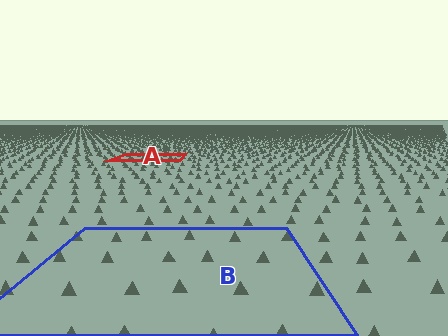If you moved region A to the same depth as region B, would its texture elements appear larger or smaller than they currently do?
They would appear larger. At a closer depth, the same texture elements are projected at a bigger on-screen size.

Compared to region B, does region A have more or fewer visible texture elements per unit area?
Region A has more texture elements per unit area — they are packed more densely because it is farther away.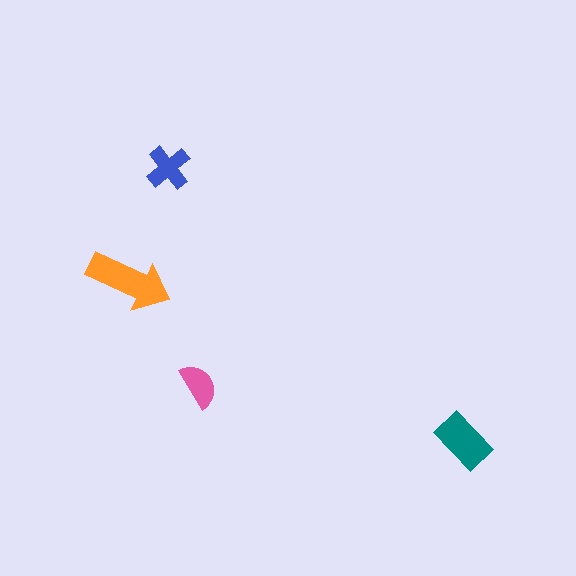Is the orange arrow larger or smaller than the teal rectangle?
Larger.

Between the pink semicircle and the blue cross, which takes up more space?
The blue cross.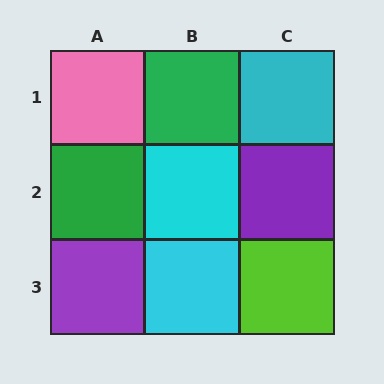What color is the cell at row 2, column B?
Cyan.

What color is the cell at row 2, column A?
Green.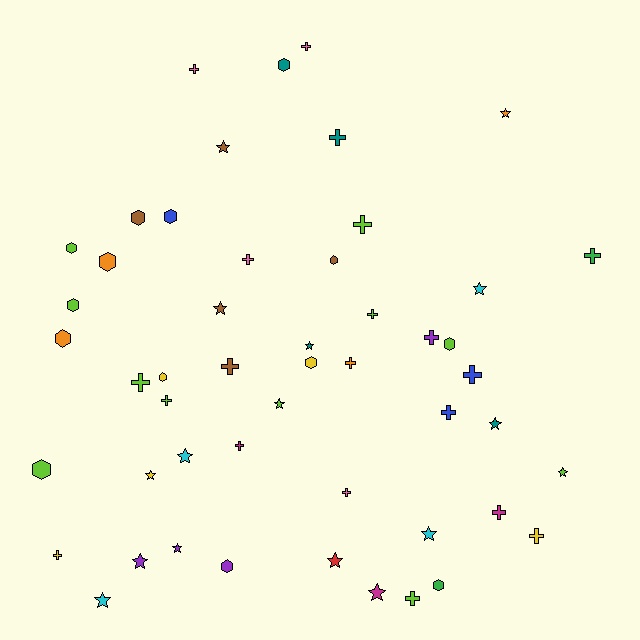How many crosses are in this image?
There are 20 crosses.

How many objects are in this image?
There are 50 objects.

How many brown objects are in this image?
There are 5 brown objects.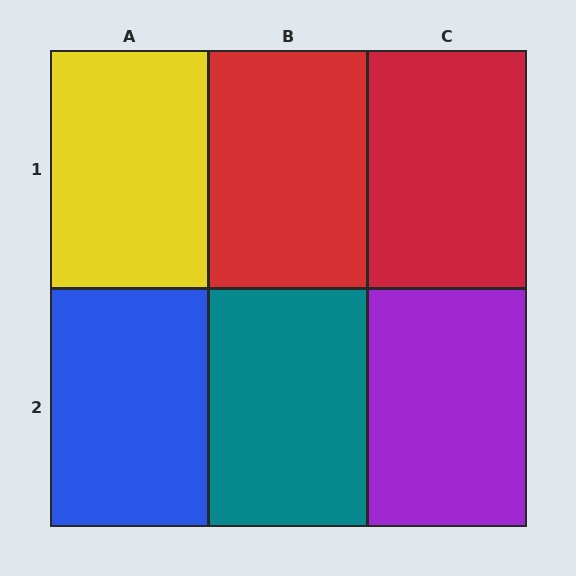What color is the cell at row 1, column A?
Yellow.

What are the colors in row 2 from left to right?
Blue, teal, purple.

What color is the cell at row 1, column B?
Red.